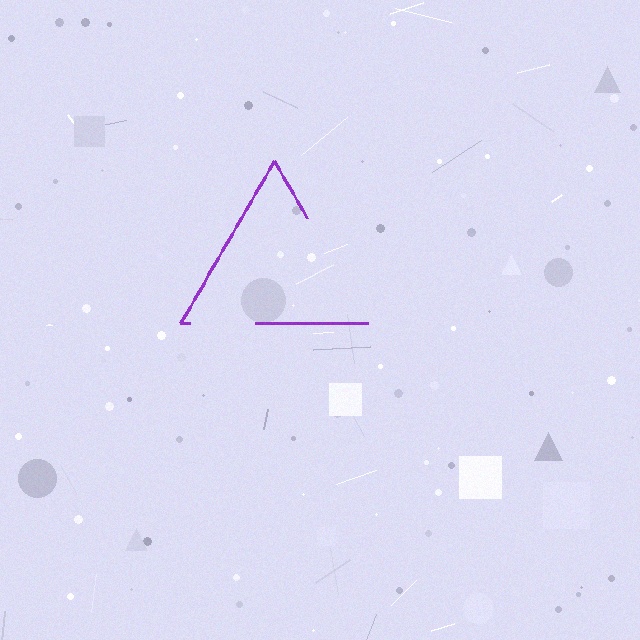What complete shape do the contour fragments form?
The contour fragments form a triangle.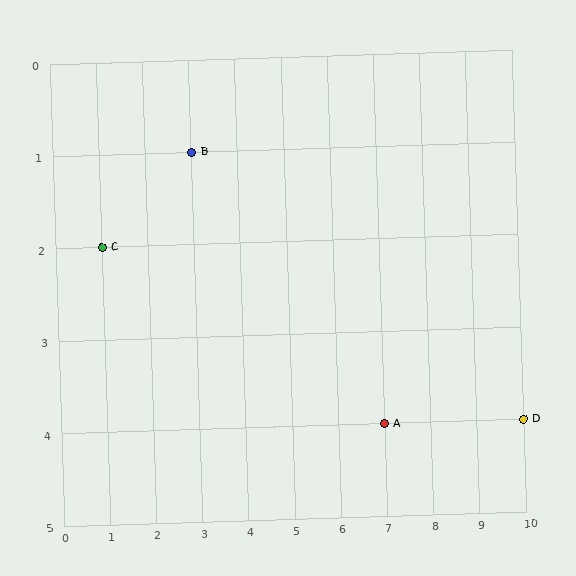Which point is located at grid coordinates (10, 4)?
Point D is at (10, 4).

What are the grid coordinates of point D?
Point D is at grid coordinates (10, 4).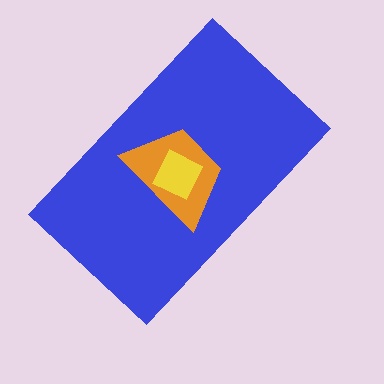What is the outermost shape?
The blue rectangle.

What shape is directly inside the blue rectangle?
The orange trapezoid.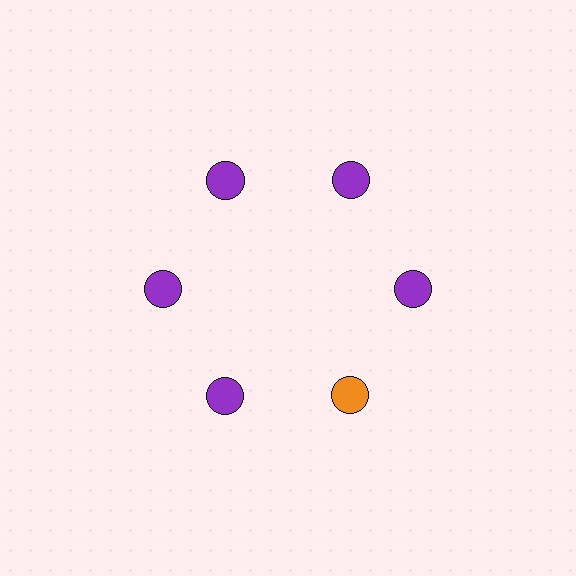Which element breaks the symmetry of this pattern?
The orange circle at roughly the 5 o'clock position breaks the symmetry. All other shapes are purple circles.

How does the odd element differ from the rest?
It has a different color: orange instead of purple.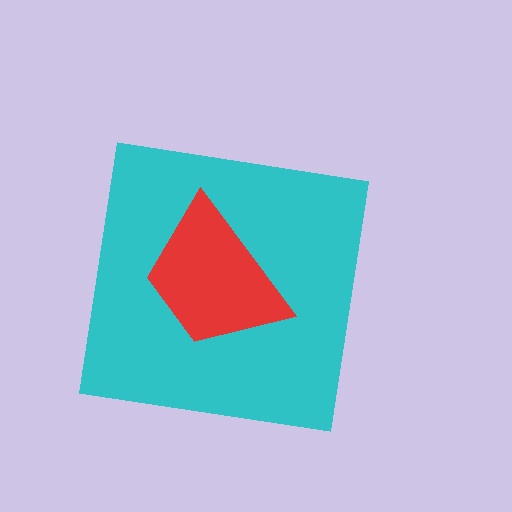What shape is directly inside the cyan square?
The red trapezoid.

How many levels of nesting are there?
2.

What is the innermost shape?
The red trapezoid.